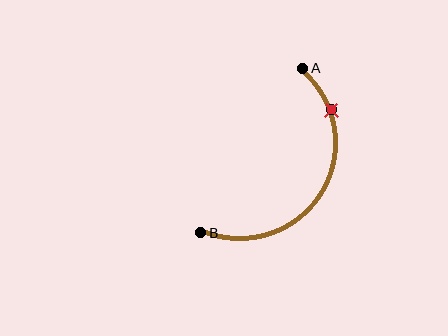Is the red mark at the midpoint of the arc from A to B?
No. The red mark lies on the arc but is closer to endpoint A. The arc midpoint would be at the point on the curve equidistant along the arc from both A and B.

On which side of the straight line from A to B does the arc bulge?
The arc bulges to the right of the straight line connecting A and B.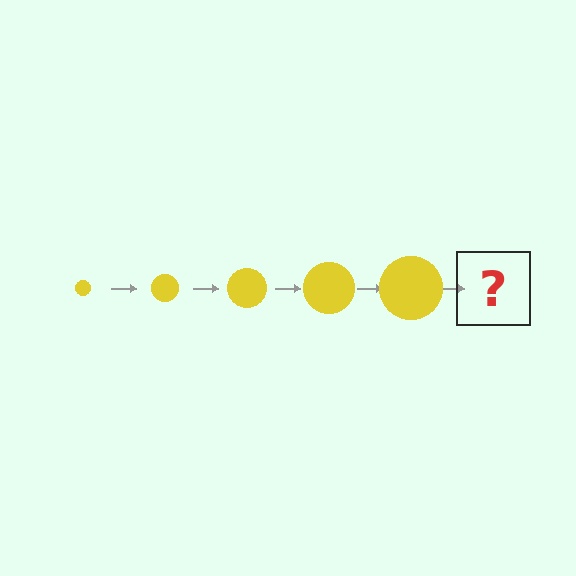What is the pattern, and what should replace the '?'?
The pattern is that the circle gets progressively larger each step. The '?' should be a yellow circle, larger than the previous one.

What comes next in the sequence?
The next element should be a yellow circle, larger than the previous one.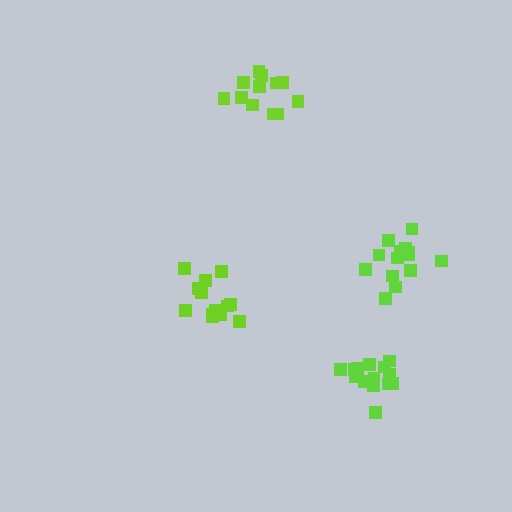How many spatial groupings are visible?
There are 4 spatial groupings.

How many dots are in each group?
Group 1: 12 dots, Group 2: 15 dots, Group 3: 14 dots, Group 4: 14 dots (55 total).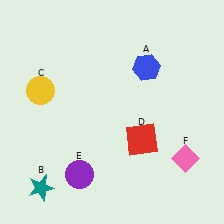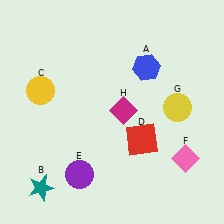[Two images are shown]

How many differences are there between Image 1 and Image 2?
There are 2 differences between the two images.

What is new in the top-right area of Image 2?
A magenta diamond (H) was added in the top-right area of Image 2.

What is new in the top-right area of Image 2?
A yellow circle (G) was added in the top-right area of Image 2.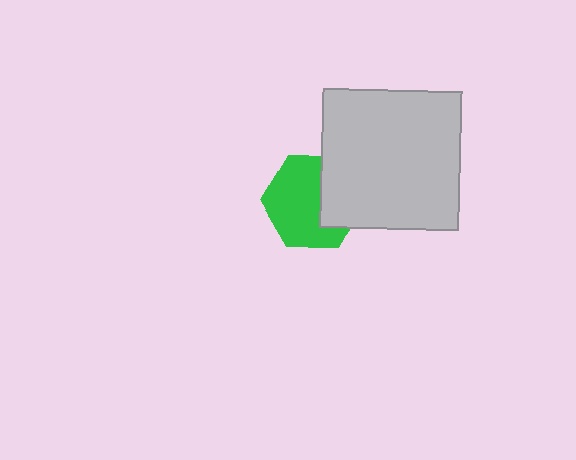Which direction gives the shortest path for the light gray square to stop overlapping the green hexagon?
Moving right gives the shortest separation.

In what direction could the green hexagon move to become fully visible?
The green hexagon could move left. That would shift it out from behind the light gray square entirely.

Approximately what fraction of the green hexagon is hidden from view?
Roughly 34% of the green hexagon is hidden behind the light gray square.